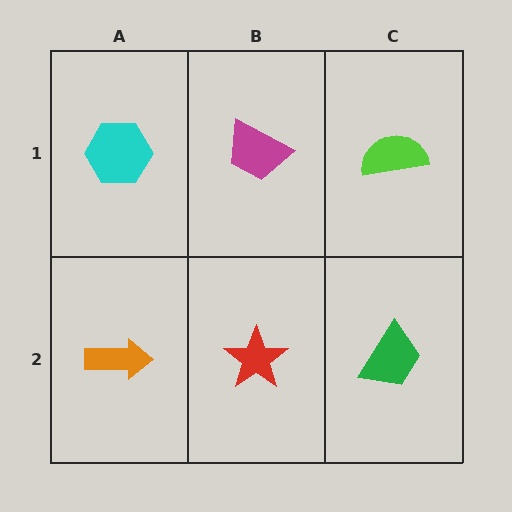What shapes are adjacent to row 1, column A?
An orange arrow (row 2, column A), a magenta trapezoid (row 1, column B).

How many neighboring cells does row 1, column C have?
2.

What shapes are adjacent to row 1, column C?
A green trapezoid (row 2, column C), a magenta trapezoid (row 1, column B).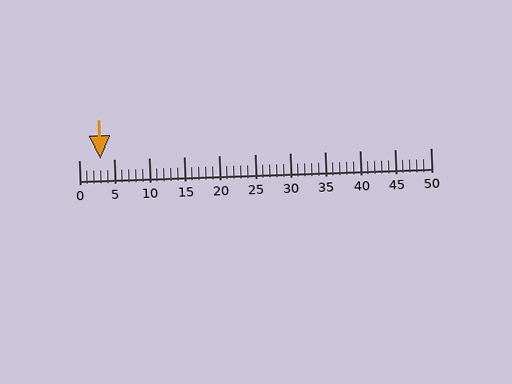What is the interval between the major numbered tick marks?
The major tick marks are spaced 5 units apart.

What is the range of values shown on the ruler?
The ruler shows values from 0 to 50.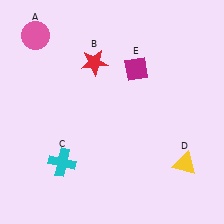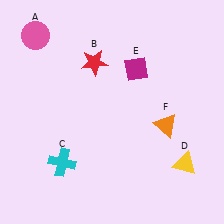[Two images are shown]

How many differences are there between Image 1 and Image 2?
There is 1 difference between the two images.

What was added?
An orange triangle (F) was added in Image 2.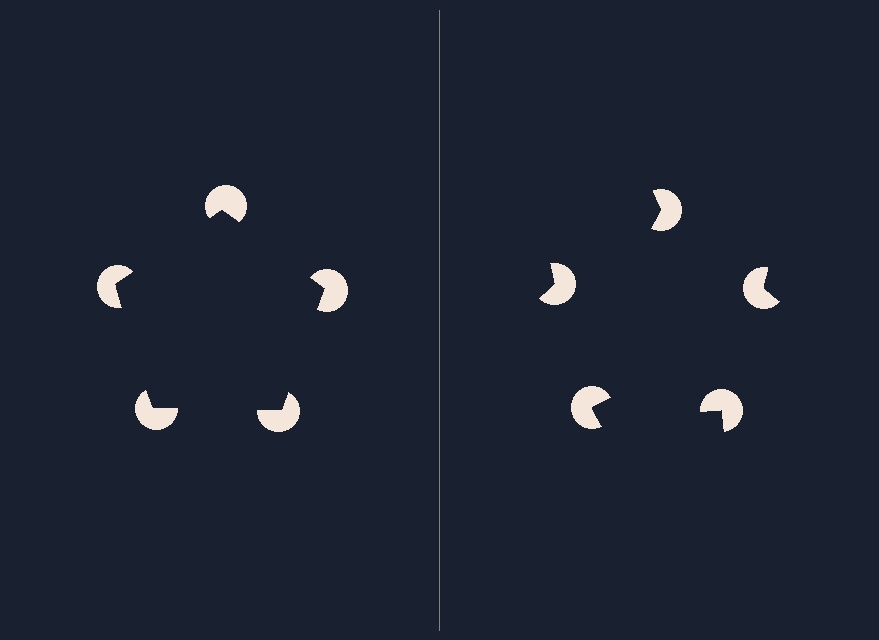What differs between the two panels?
The pac-man discs are positioned identically on both sides; only the wedge orientations differ. On the left they align to a pentagon; on the right they are misaligned.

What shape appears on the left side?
An illusory pentagon.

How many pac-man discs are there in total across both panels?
10 — 5 on each side.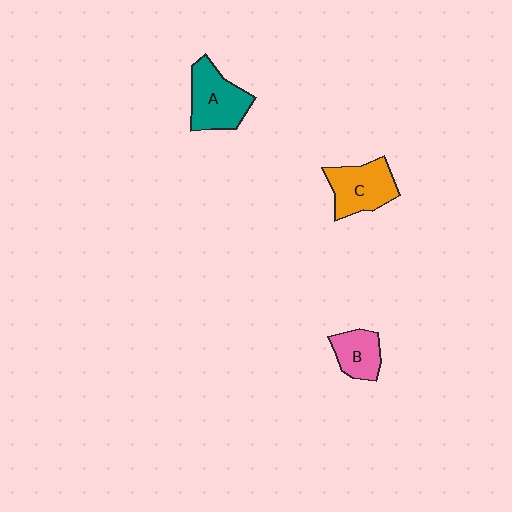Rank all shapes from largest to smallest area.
From largest to smallest: A (teal), C (orange), B (pink).